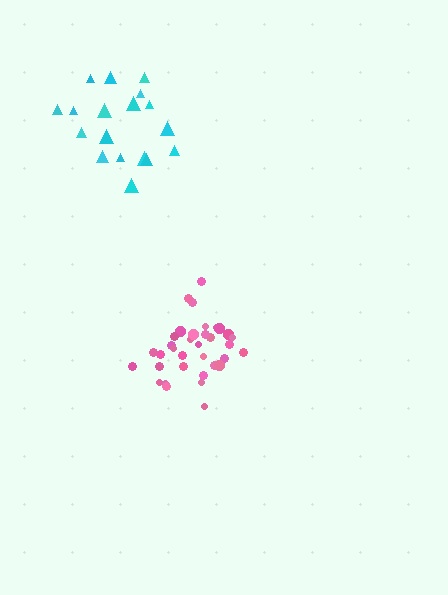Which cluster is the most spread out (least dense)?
Cyan.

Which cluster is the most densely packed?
Pink.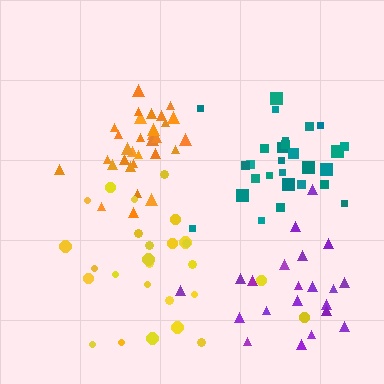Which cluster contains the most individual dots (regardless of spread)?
Orange (31).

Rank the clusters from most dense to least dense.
orange, teal, yellow, purple.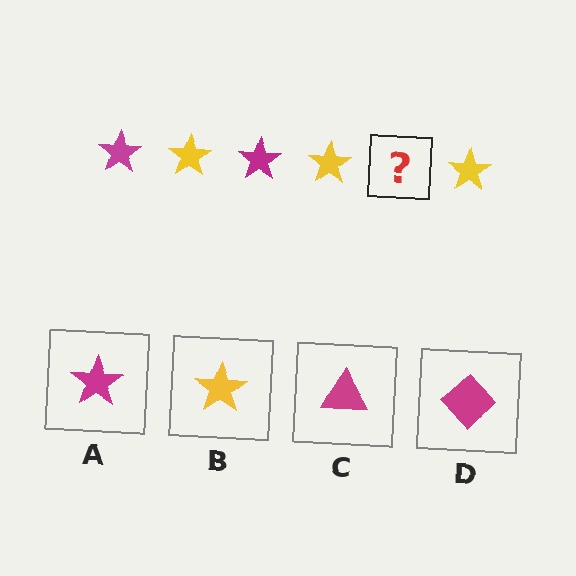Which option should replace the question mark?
Option A.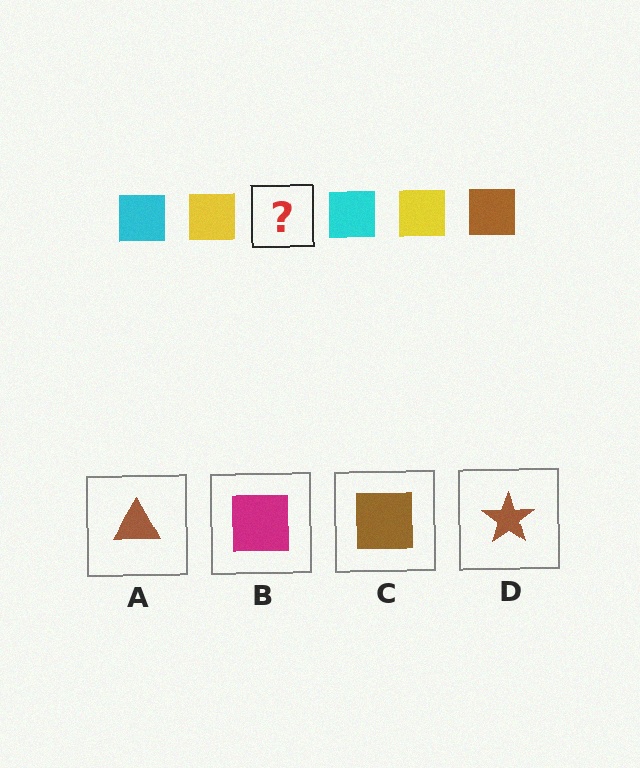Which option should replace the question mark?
Option C.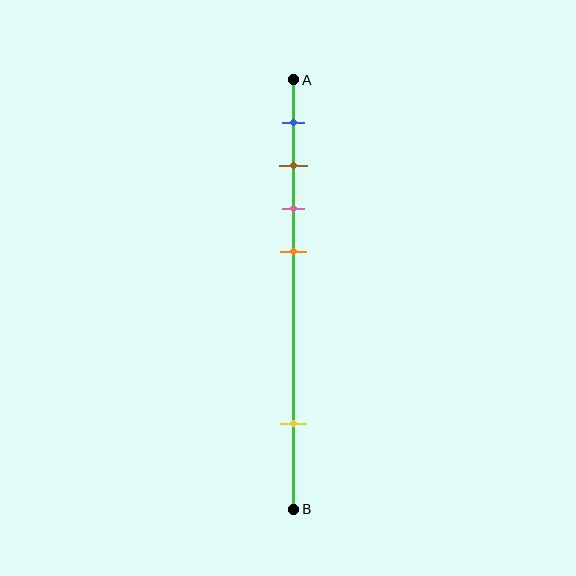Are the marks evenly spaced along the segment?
No, the marks are not evenly spaced.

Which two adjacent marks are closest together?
The brown and pink marks are the closest adjacent pair.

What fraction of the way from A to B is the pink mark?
The pink mark is approximately 30% (0.3) of the way from A to B.